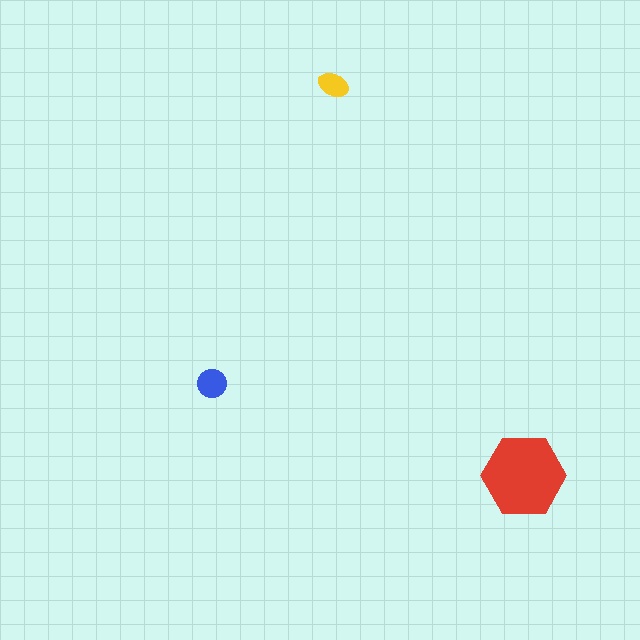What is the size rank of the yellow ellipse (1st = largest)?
3rd.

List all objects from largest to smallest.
The red hexagon, the blue circle, the yellow ellipse.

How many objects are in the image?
There are 3 objects in the image.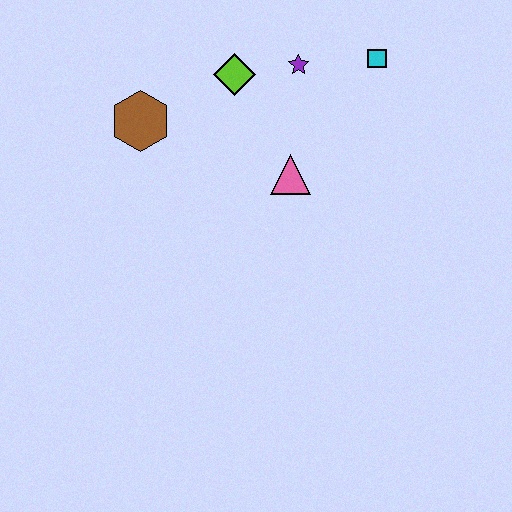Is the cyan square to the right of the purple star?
Yes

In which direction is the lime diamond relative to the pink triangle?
The lime diamond is above the pink triangle.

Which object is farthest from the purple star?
The brown hexagon is farthest from the purple star.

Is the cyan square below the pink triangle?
No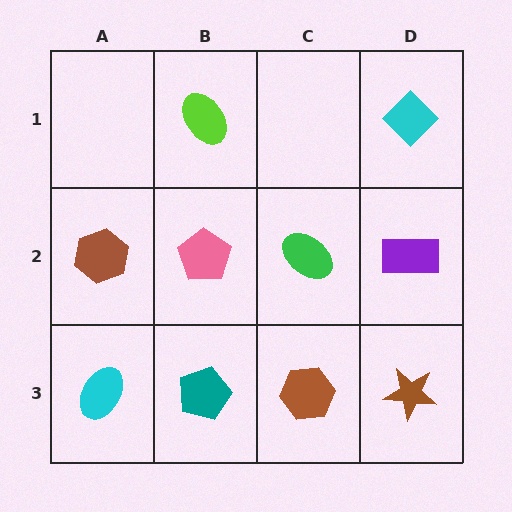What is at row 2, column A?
A brown hexagon.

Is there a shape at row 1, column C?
No, that cell is empty.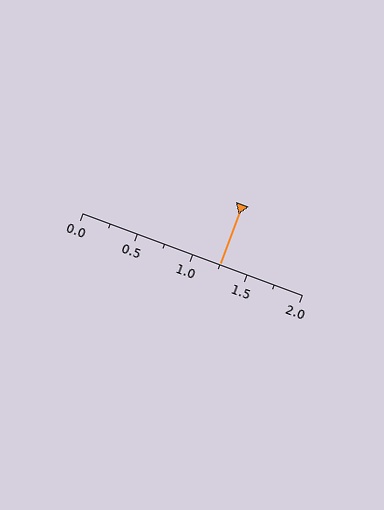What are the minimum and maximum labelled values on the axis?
The axis runs from 0.0 to 2.0.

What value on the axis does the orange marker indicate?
The marker indicates approximately 1.25.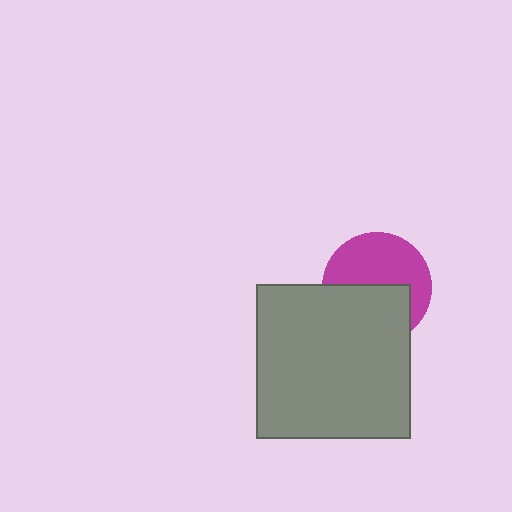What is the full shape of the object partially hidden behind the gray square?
The partially hidden object is a magenta circle.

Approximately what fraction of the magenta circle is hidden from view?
Roughly 47% of the magenta circle is hidden behind the gray square.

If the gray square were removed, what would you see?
You would see the complete magenta circle.